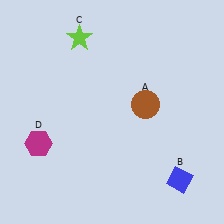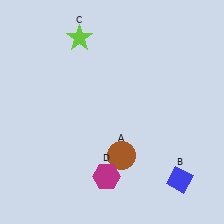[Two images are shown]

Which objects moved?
The objects that moved are: the brown circle (A), the magenta hexagon (D).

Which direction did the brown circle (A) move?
The brown circle (A) moved down.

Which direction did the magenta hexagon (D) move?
The magenta hexagon (D) moved right.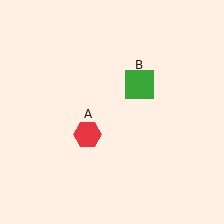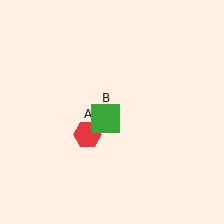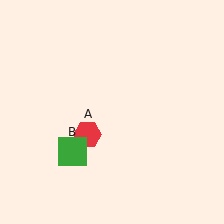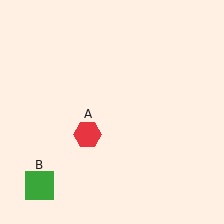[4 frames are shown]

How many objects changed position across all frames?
1 object changed position: green square (object B).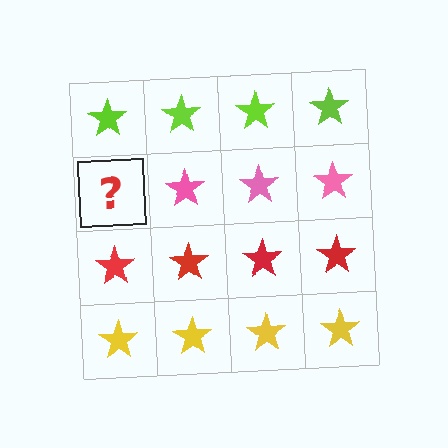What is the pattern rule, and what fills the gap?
The rule is that each row has a consistent color. The gap should be filled with a pink star.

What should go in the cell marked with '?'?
The missing cell should contain a pink star.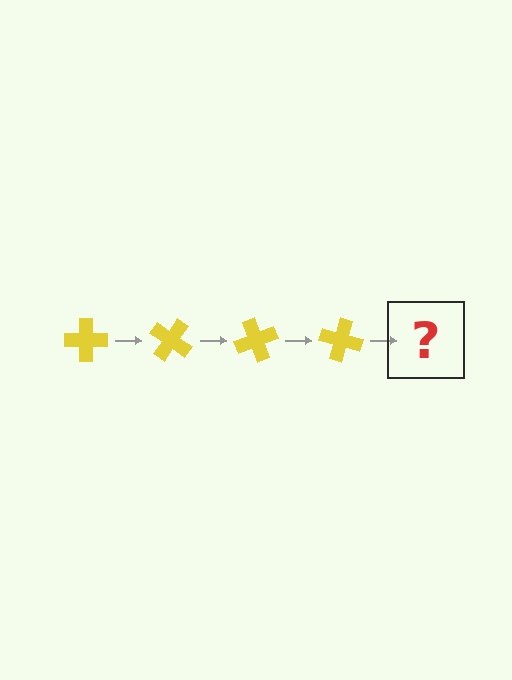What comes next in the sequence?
The next element should be a yellow cross rotated 140 degrees.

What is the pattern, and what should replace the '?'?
The pattern is that the cross rotates 35 degrees each step. The '?' should be a yellow cross rotated 140 degrees.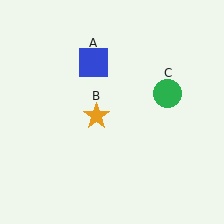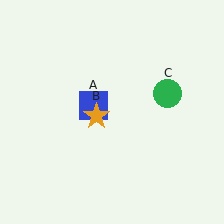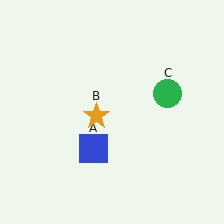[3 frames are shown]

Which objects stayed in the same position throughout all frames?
Orange star (object B) and green circle (object C) remained stationary.